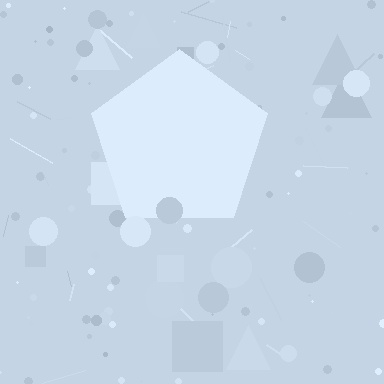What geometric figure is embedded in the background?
A pentagon is embedded in the background.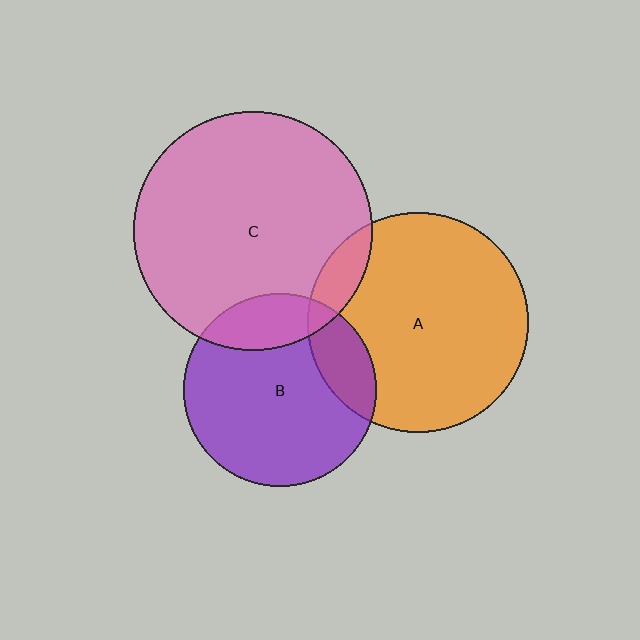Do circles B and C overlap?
Yes.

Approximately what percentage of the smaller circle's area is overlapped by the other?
Approximately 20%.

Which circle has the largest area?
Circle C (pink).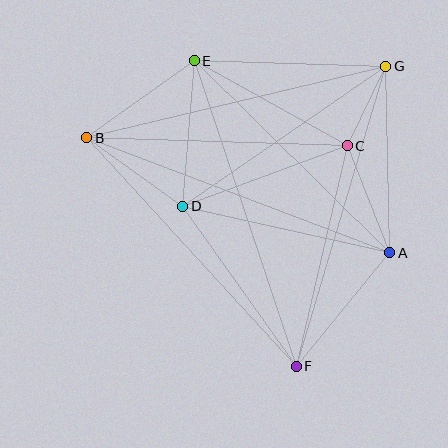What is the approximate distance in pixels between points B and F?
The distance between B and F is approximately 310 pixels.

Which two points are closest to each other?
Points C and G are closest to each other.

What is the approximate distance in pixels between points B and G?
The distance between B and G is approximately 308 pixels.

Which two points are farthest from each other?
Points A and B are farthest from each other.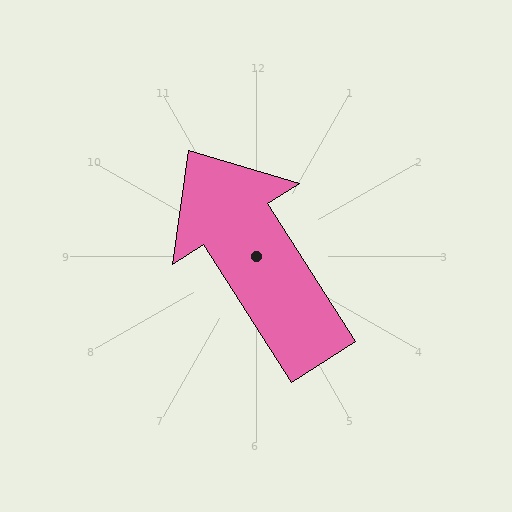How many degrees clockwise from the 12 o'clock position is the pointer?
Approximately 327 degrees.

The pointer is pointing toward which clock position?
Roughly 11 o'clock.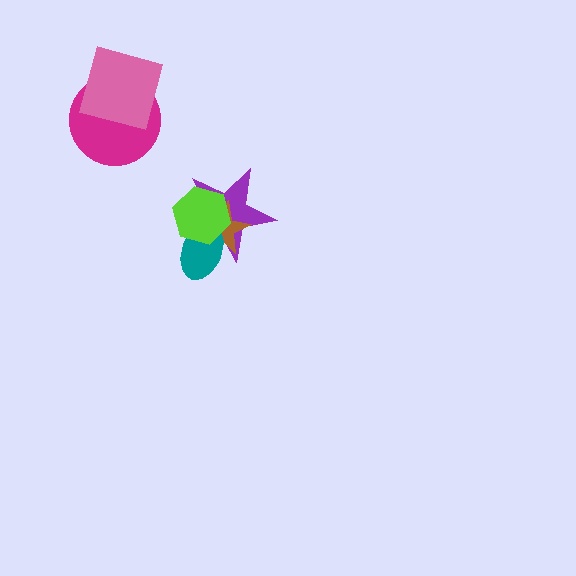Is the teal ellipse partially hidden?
Yes, it is partially covered by another shape.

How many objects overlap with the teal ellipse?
3 objects overlap with the teal ellipse.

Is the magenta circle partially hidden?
Yes, it is partially covered by another shape.